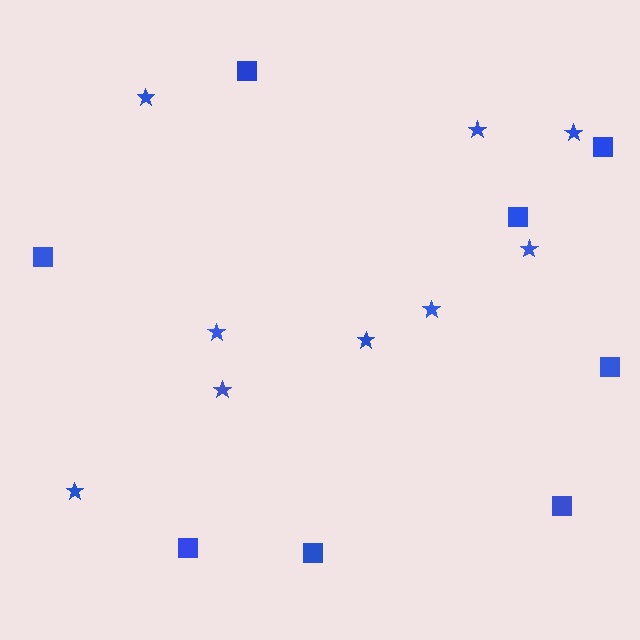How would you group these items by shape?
There are 2 groups: one group of squares (8) and one group of stars (9).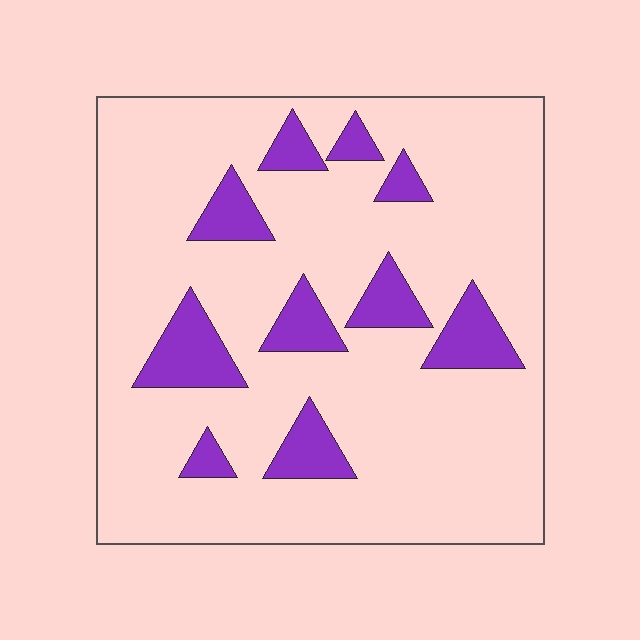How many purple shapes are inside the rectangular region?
10.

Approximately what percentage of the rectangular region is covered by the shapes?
Approximately 15%.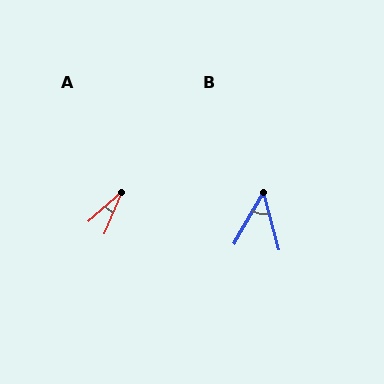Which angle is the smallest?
A, at approximately 26 degrees.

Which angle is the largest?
B, at approximately 45 degrees.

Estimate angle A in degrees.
Approximately 26 degrees.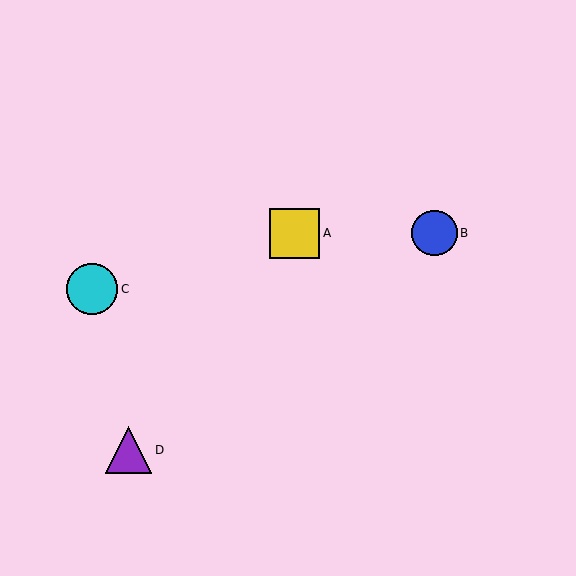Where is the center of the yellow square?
The center of the yellow square is at (295, 233).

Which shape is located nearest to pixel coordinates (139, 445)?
The purple triangle (labeled D) at (128, 450) is nearest to that location.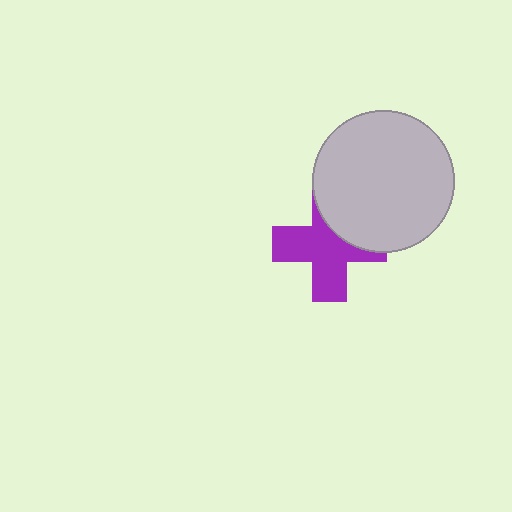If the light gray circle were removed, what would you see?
You would see the complete purple cross.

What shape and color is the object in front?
The object in front is a light gray circle.